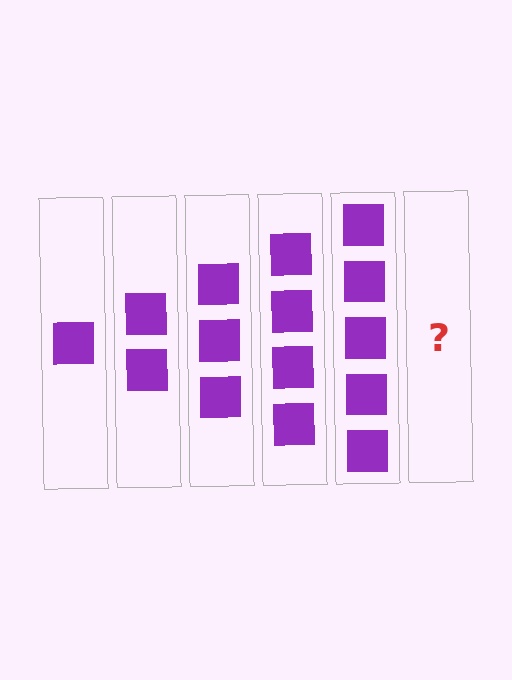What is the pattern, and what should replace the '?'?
The pattern is that each step adds one more square. The '?' should be 6 squares.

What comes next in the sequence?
The next element should be 6 squares.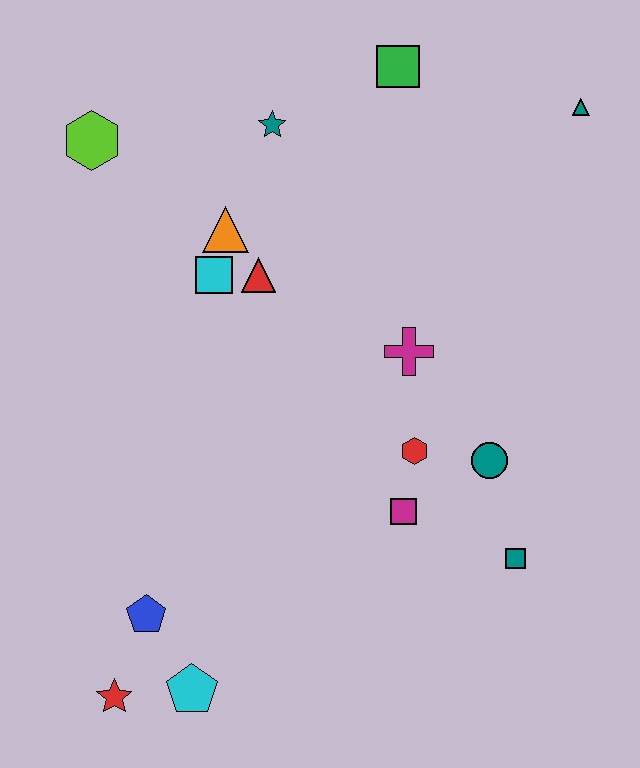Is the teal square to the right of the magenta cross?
Yes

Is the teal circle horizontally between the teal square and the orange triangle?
Yes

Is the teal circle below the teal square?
No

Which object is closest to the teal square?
The teal circle is closest to the teal square.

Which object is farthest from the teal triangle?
The red star is farthest from the teal triangle.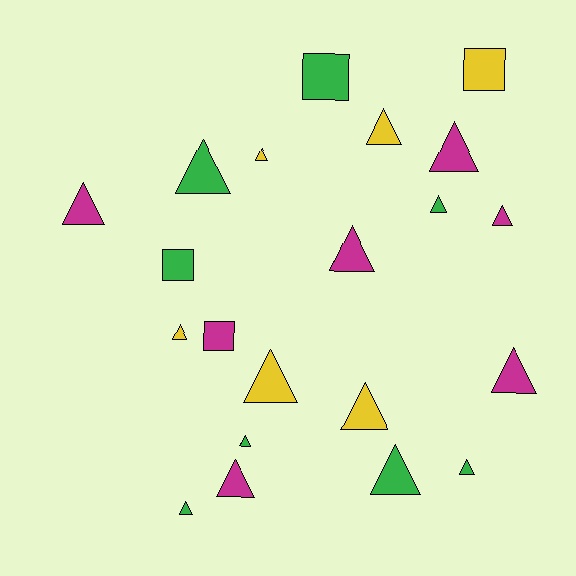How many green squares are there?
There are 2 green squares.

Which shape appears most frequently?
Triangle, with 17 objects.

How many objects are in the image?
There are 21 objects.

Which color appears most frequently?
Green, with 8 objects.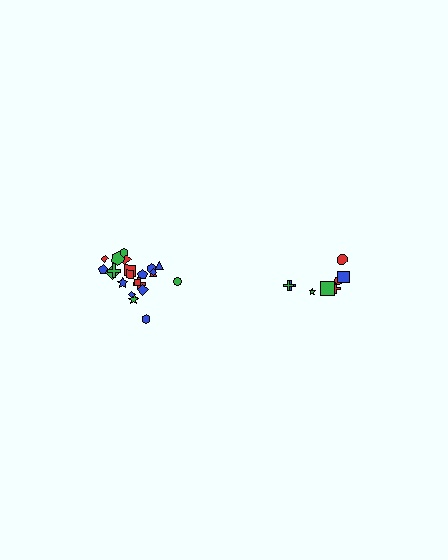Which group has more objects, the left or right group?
The left group.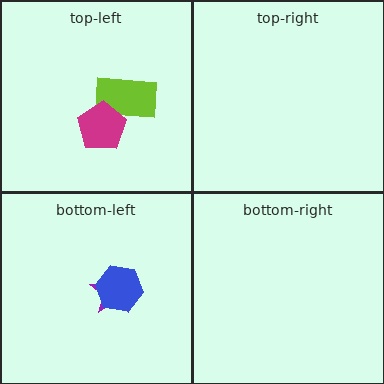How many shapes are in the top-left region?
2.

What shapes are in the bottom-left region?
The purple star, the blue hexagon.